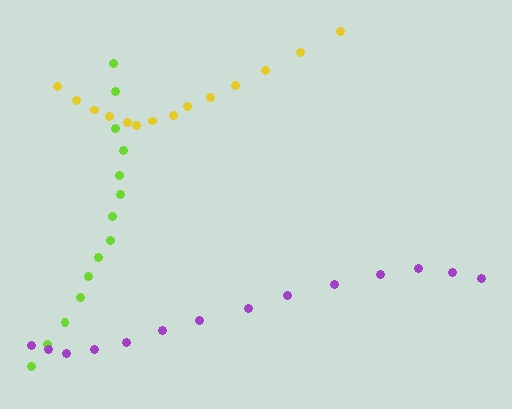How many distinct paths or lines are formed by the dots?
There are 3 distinct paths.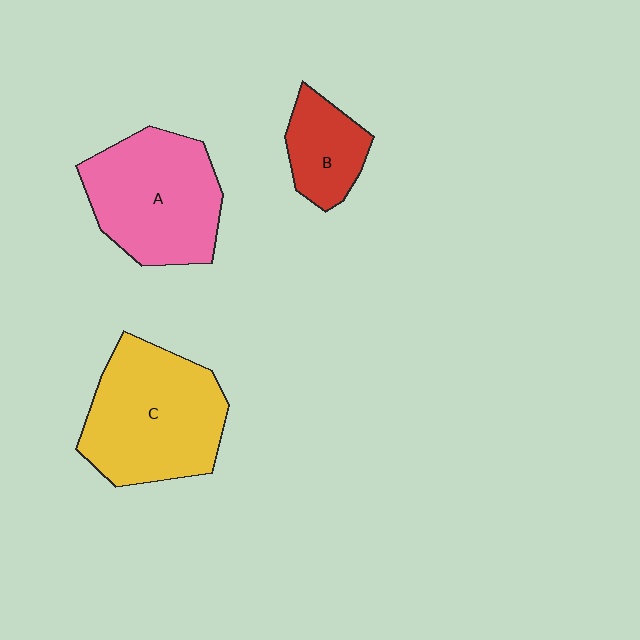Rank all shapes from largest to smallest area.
From largest to smallest: C (yellow), A (pink), B (red).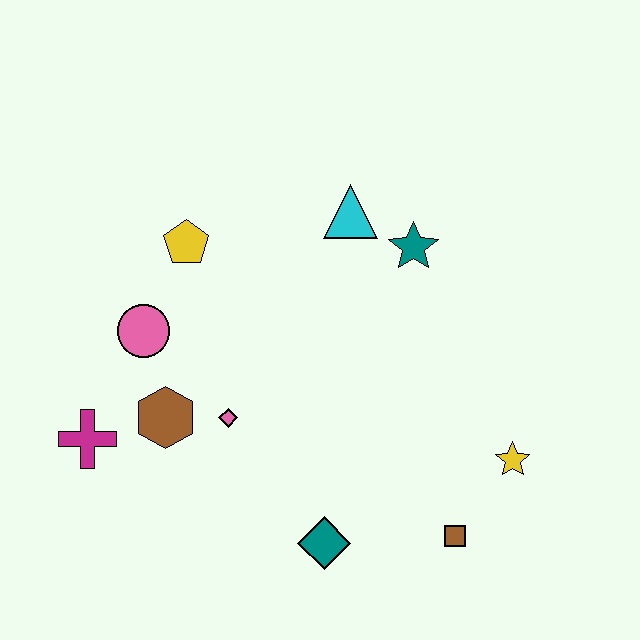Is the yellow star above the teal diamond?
Yes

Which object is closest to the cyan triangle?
The teal star is closest to the cyan triangle.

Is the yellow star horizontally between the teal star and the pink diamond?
No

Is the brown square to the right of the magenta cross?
Yes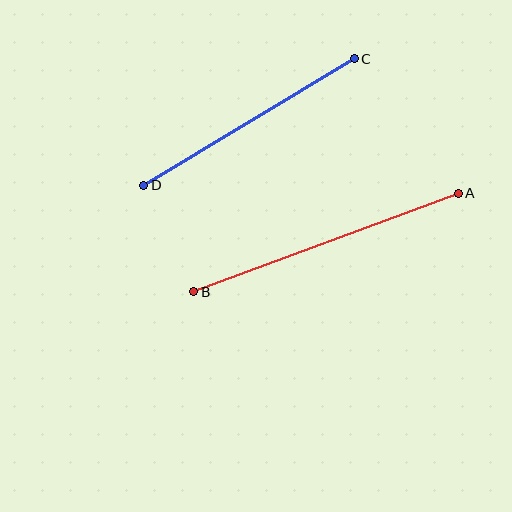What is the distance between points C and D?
The distance is approximately 246 pixels.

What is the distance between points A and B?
The distance is approximately 283 pixels.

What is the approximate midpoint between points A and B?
The midpoint is at approximately (326, 242) pixels.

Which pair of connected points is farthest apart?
Points A and B are farthest apart.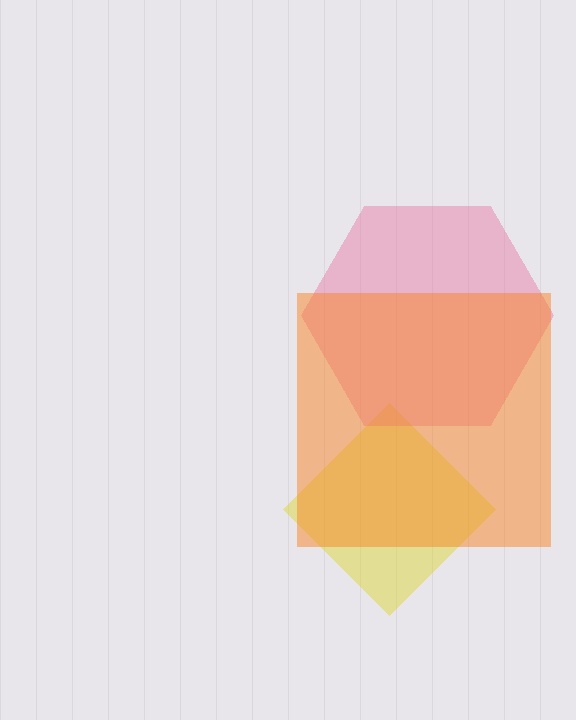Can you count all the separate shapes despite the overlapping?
Yes, there are 3 separate shapes.